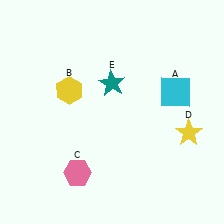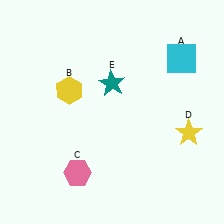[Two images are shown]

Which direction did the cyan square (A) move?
The cyan square (A) moved up.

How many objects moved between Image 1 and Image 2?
1 object moved between the two images.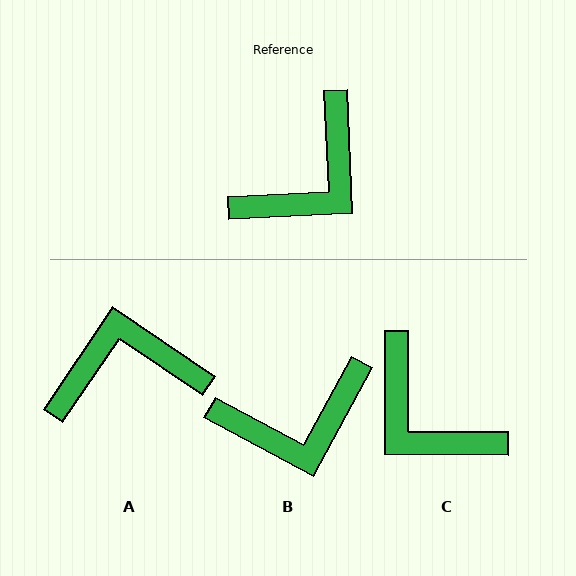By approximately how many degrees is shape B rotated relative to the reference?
Approximately 31 degrees clockwise.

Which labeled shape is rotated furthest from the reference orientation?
A, about 143 degrees away.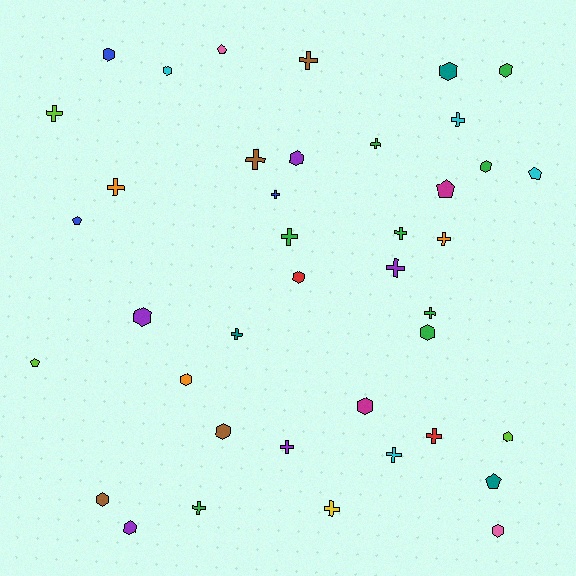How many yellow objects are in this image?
There is 1 yellow object.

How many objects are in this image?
There are 40 objects.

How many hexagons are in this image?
There are 16 hexagons.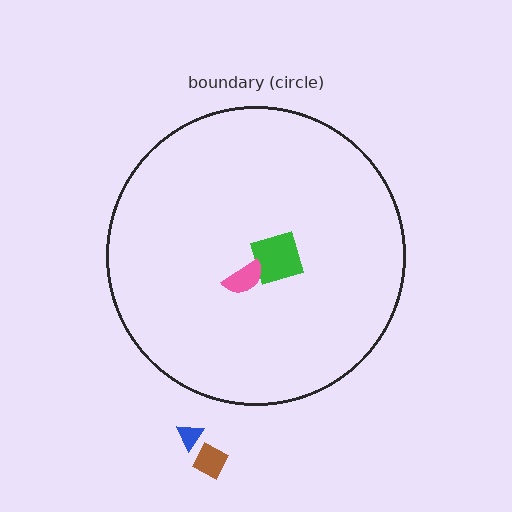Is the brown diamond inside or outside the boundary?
Outside.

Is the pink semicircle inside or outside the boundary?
Inside.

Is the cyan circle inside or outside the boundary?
Inside.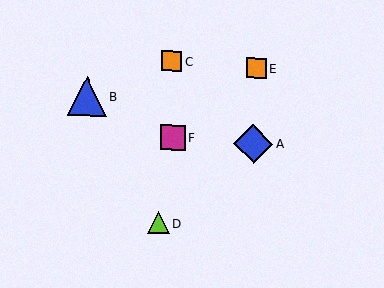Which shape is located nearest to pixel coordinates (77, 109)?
The blue triangle (labeled B) at (87, 97) is nearest to that location.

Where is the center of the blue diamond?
The center of the blue diamond is at (253, 144).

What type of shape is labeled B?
Shape B is a blue triangle.